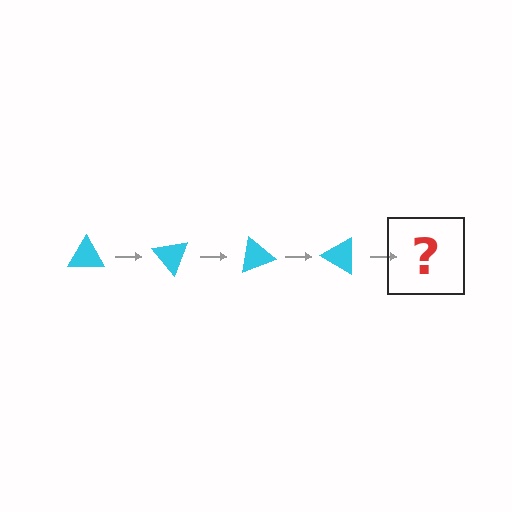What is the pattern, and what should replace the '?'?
The pattern is that the triangle rotates 50 degrees each step. The '?' should be a cyan triangle rotated 200 degrees.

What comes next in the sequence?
The next element should be a cyan triangle rotated 200 degrees.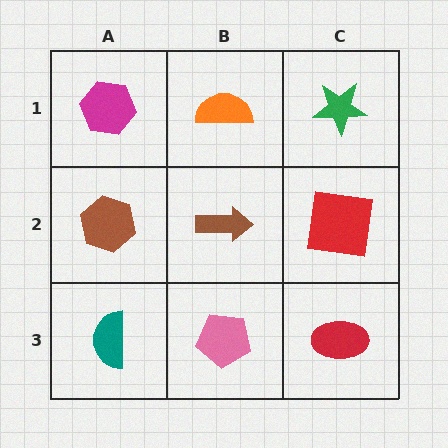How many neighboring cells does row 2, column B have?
4.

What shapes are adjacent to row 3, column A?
A brown hexagon (row 2, column A), a pink pentagon (row 3, column B).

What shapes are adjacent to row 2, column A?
A magenta hexagon (row 1, column A), a teal semicircle (row 3, column A), a brown arrow (row 2, column B).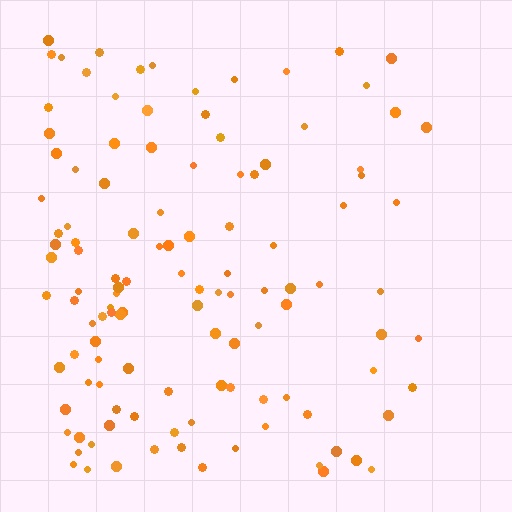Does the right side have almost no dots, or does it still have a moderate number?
Still a moderate number, just noticeably fewer than the left.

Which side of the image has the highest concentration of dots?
The left.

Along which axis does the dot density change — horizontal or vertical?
Horizontal.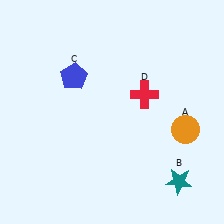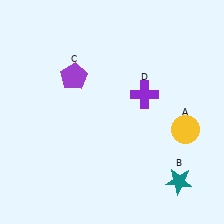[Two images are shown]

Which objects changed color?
A changed from orange to yellow. C changed from blue to purple. D changed from red to purple.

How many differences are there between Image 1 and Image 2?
There are 3 differences between the two images.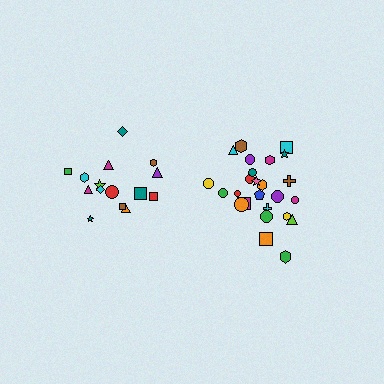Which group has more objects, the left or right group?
The right group.